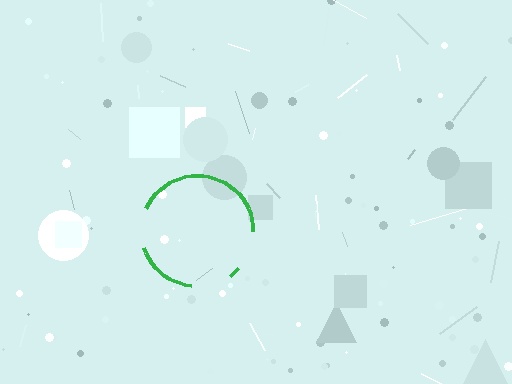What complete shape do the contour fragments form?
The contour fragments form a circle.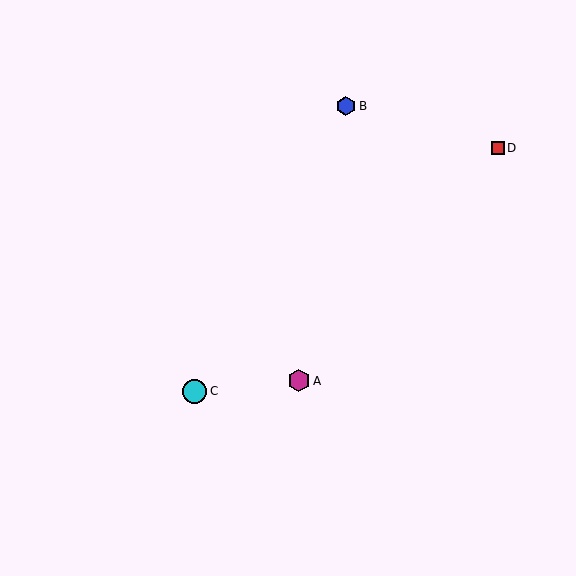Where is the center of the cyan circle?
The center of the cyan circle is at (195, 391).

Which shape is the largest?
The cyan circle (labeled C) is the largest.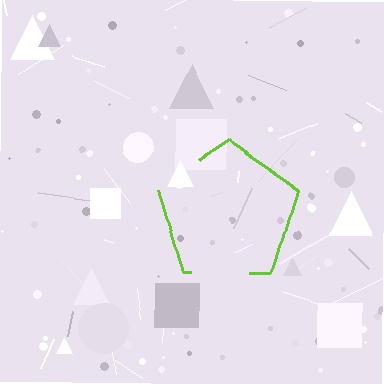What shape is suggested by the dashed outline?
The dashed outline suggests a pentagon.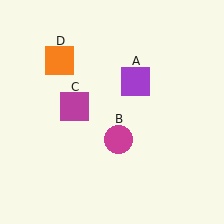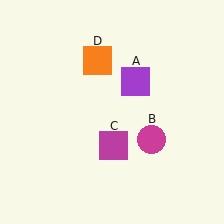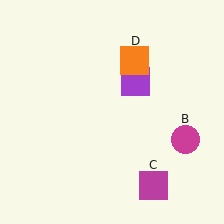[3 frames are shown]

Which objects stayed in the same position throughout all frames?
Purple square (object A) remained stationary.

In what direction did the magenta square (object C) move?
The magenta square (object C) moved down and to the right.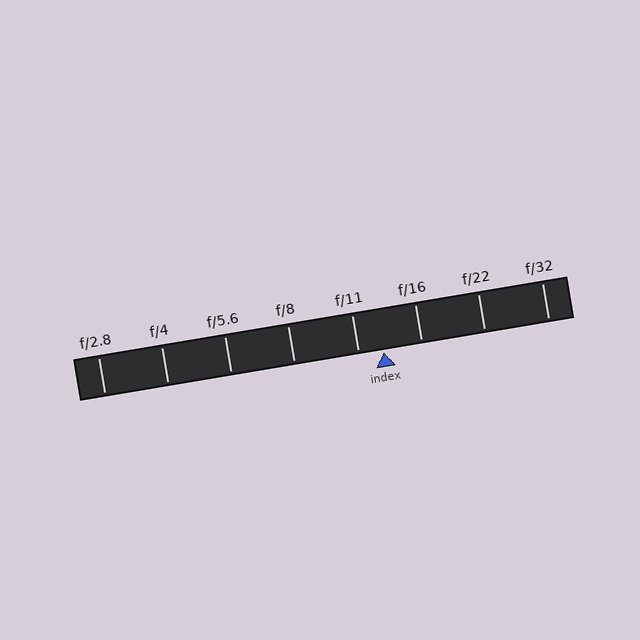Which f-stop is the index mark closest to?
The index mark is closest to f/11.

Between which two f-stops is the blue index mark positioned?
The index mark is between f/11 and f/16.